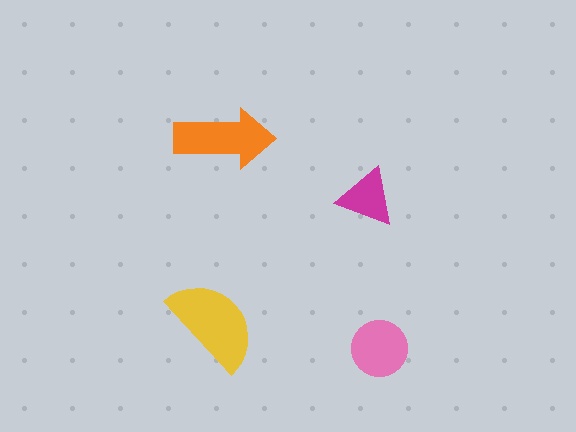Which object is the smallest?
The magenta triangle.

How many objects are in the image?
There are 4 objects in the image.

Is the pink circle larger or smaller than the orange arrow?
Smaller.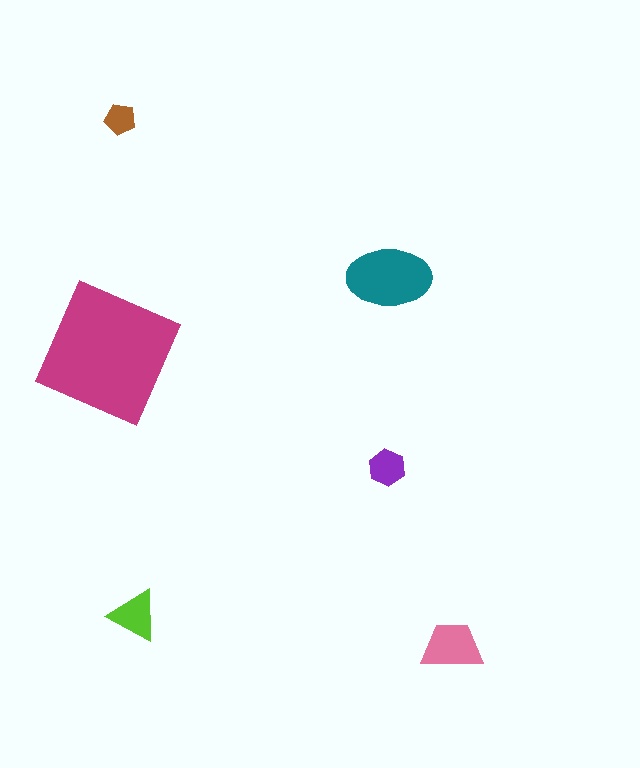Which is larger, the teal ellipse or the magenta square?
The magenta square.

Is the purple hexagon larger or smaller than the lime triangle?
Smaller.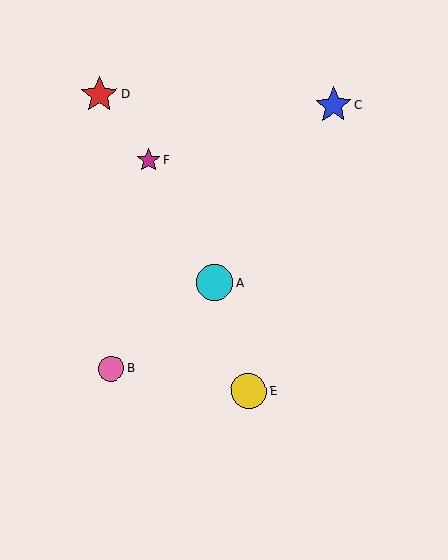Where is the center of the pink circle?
The center of the pink circle is at (111, 368).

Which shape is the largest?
The red star (labeled D) is the largest.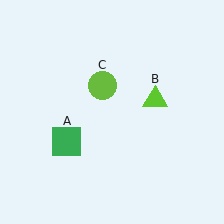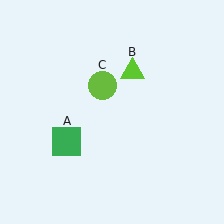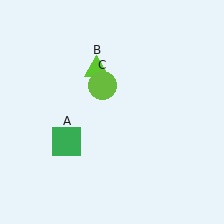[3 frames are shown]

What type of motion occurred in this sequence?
The lime triangle (object B) rotated counterclockwise around the center of the scene.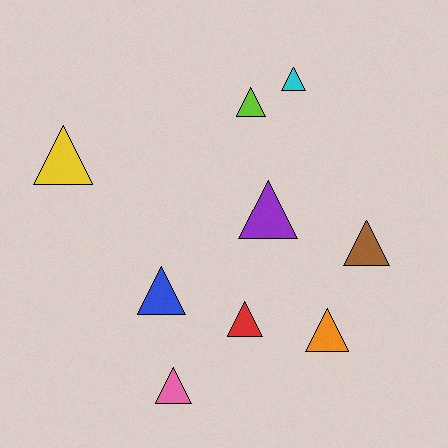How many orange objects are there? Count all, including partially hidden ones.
There is 1 orange object.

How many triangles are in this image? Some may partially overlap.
There are 9 triangles.